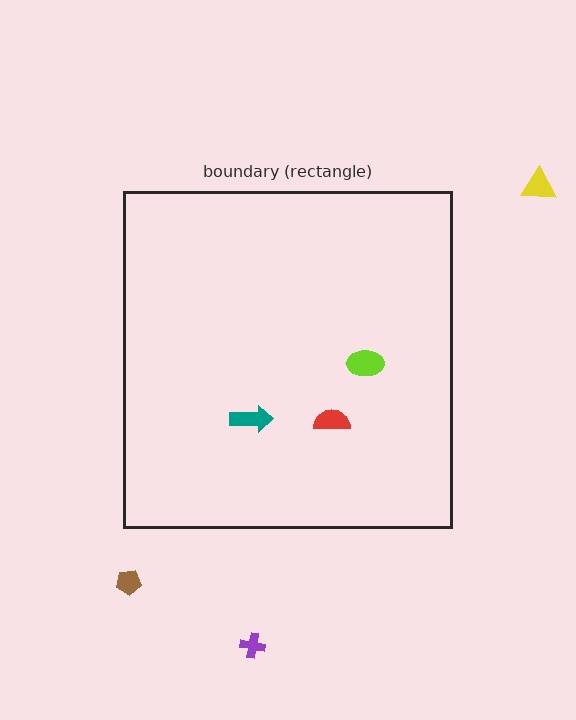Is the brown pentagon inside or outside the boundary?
Outside.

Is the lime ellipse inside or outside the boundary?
Inside.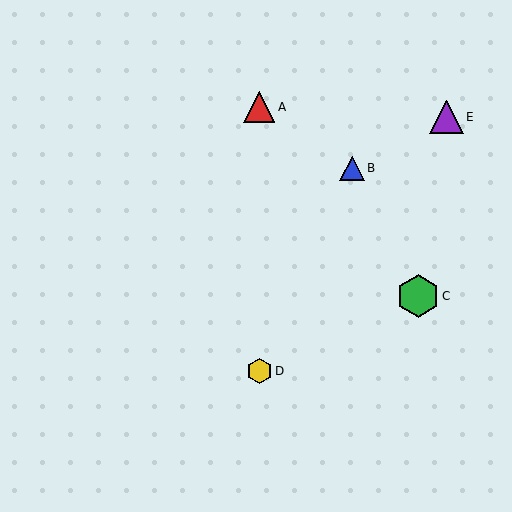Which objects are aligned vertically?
Objects A, D are aligned vertically.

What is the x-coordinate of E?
Object E is at x≈446.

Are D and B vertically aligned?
No, D is at x≈259 and B is at x≈352.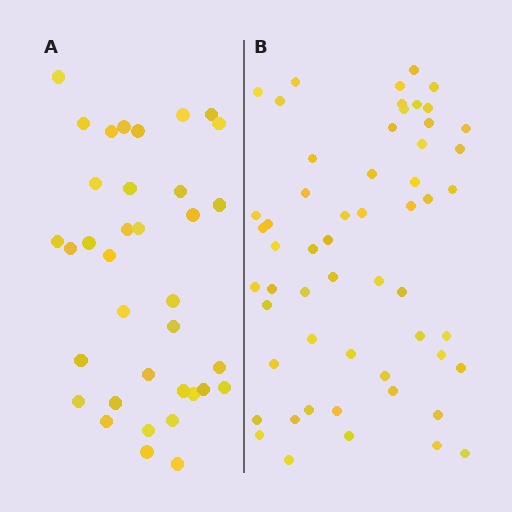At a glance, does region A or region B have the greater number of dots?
Region B (the right region) has more dots.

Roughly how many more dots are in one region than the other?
Region B has approximately 20 more dots than region A.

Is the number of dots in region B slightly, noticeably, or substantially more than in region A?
Region B has substantially more. The ratio is roughly 1.6 to 1.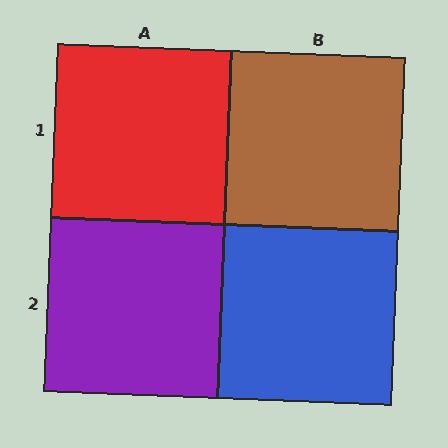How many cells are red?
1 cell is red.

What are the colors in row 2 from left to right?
Purple, blue.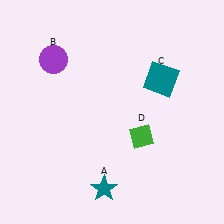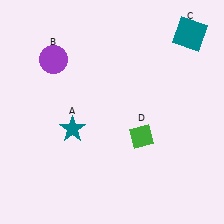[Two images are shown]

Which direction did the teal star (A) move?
The teal star (A) moved up.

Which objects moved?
The objects that moved are: the teal star (A), the teal square (C).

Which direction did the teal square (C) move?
The teal square (C) moved up.